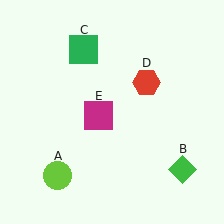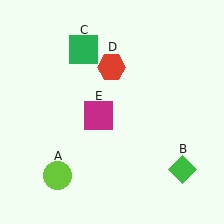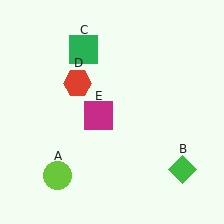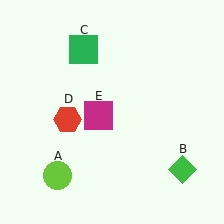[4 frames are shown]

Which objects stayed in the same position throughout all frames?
Lime circle (object A) and green diamond (object B) and green square (object C) and magenta square (object E) remained stationary.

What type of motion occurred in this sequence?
The red hexagon (object D) rotated counterclockwise around the center of the scene.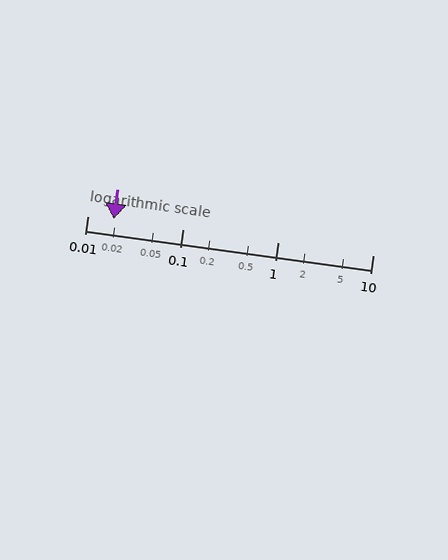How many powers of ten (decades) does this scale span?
The scale spans 3 decades, from 0.01 to 10.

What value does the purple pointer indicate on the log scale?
The pointer indicates approximately 0.019.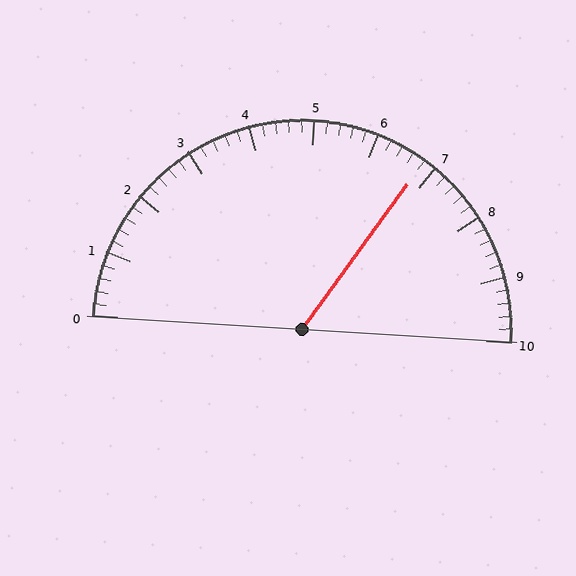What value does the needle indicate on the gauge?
The needle indicates approximately 6.8.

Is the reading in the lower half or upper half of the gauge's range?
The reading is in the upper half of the range (0 to 10).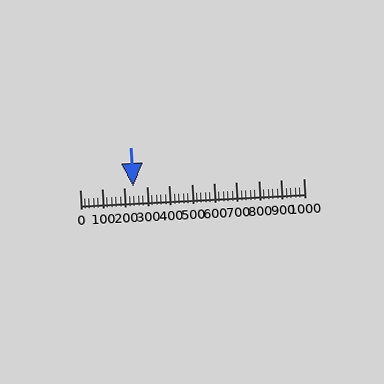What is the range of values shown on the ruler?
The ruler shows values from 0 to 1000.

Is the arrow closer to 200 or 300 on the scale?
The arrow is closer to 200.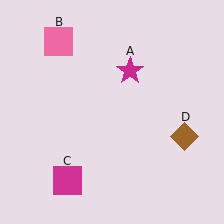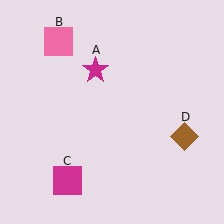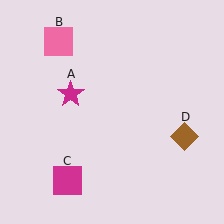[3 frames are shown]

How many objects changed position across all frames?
1 object changed position: magenta star (object A).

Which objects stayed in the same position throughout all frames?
Pink square (object B) and magenta square (object C) and brown diamond (object D) remained stationary.